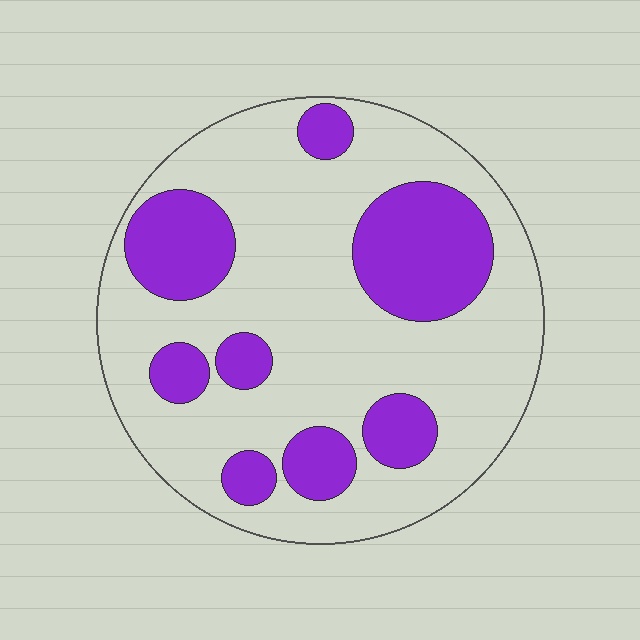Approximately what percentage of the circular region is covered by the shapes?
Approximately 30%.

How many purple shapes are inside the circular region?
8.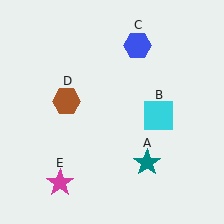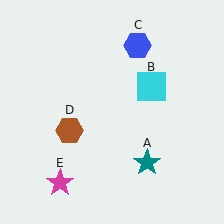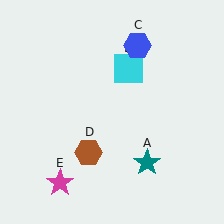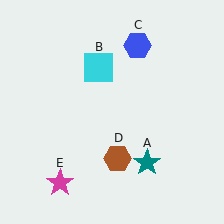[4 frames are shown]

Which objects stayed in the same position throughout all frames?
Teal star (object A) and blue hexagon (object C) and magenta star (object E) remained stationary.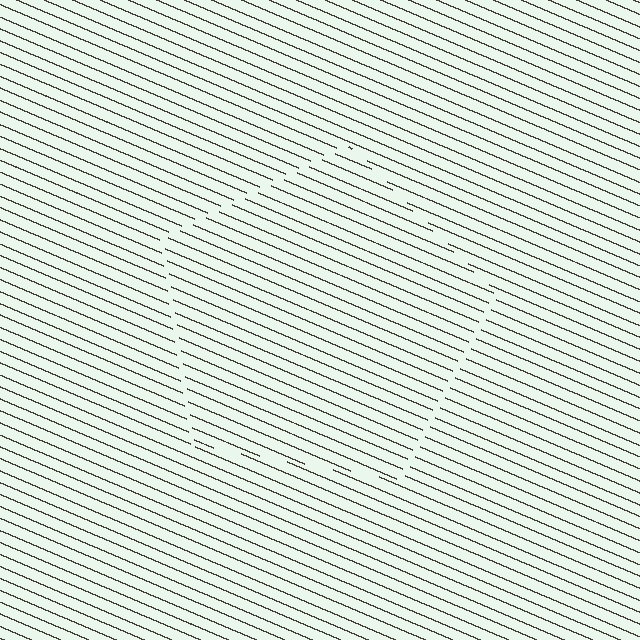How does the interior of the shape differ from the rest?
The interior of the shape contains the same grating, shifted by half a period — the contour is defined by the phase discontinuity where line-ends from the inner and outer gratings abut.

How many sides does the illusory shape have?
5 sides — the line-ends trace a pentagon.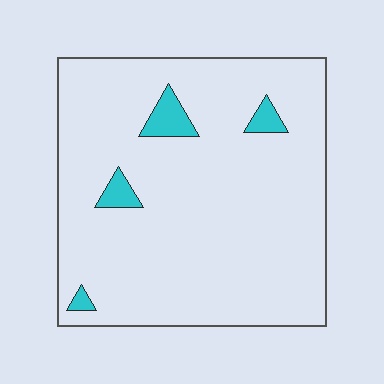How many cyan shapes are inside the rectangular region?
4.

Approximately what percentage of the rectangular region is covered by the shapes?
Approximately 5%.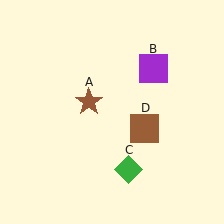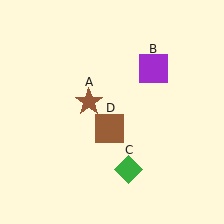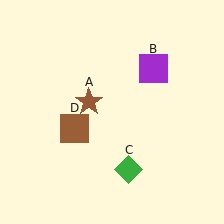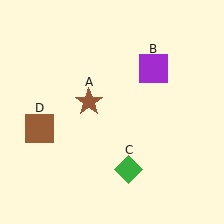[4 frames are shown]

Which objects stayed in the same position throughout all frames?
Brown star (object A) and purple square (object B) and green diamond (object C) remained stationary.